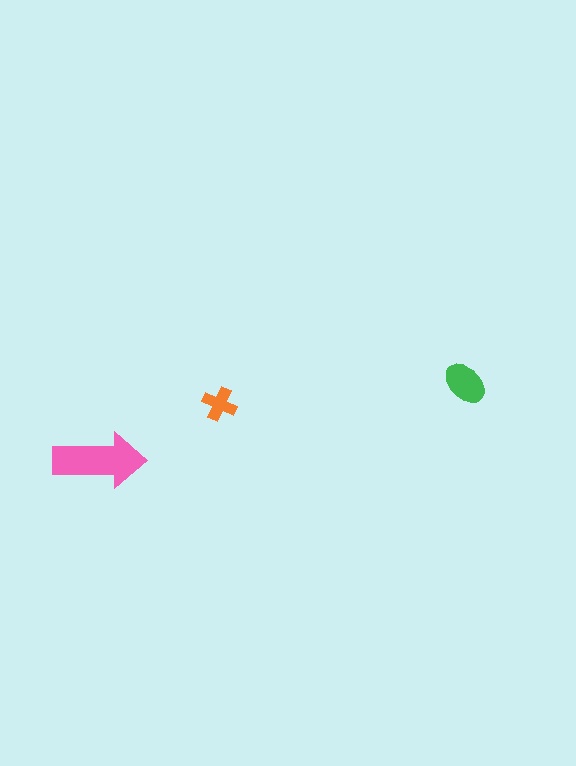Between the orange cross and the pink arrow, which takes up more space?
The pink arrow.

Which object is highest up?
The green ellipse is topmost.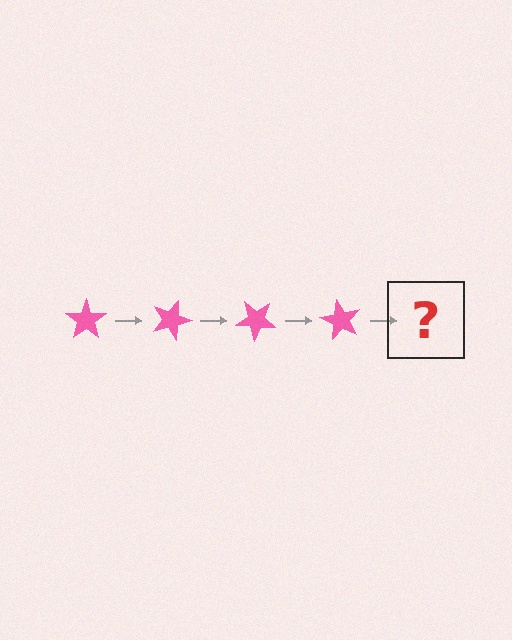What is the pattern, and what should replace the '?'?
The pattern is that the star rotates 20 degrees each step. The '?' should be a pink star rotated 80 degrees.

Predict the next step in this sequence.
The next step is a pink star rotated 80 degrees.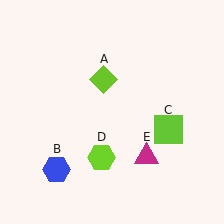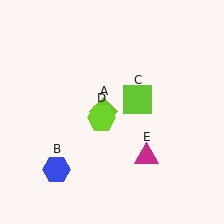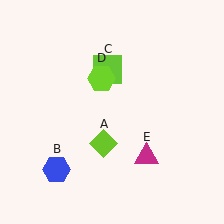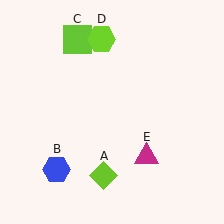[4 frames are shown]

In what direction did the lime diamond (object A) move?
The lime diamond (object A) moved down.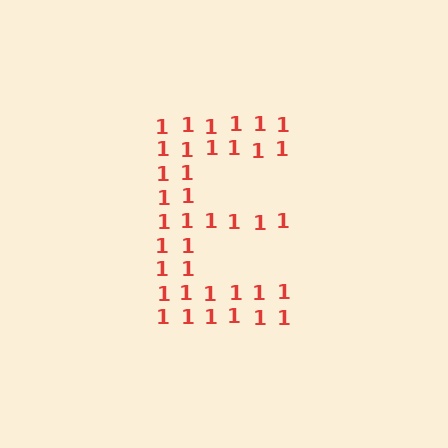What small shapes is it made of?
It is made of small digit 1's.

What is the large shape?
The large shape is the letter E.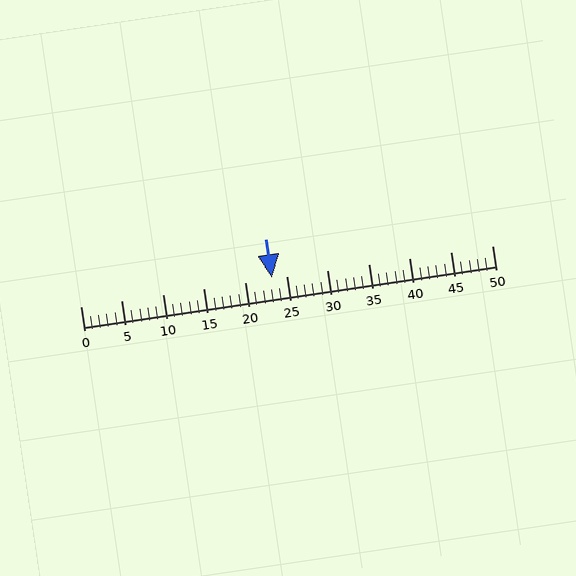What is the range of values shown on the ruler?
The ruler shows values from 0 to 50.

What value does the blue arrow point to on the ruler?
The blue arrow points to approximately 23.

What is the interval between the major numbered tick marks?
The major tick marks are spaced 5 units apart.